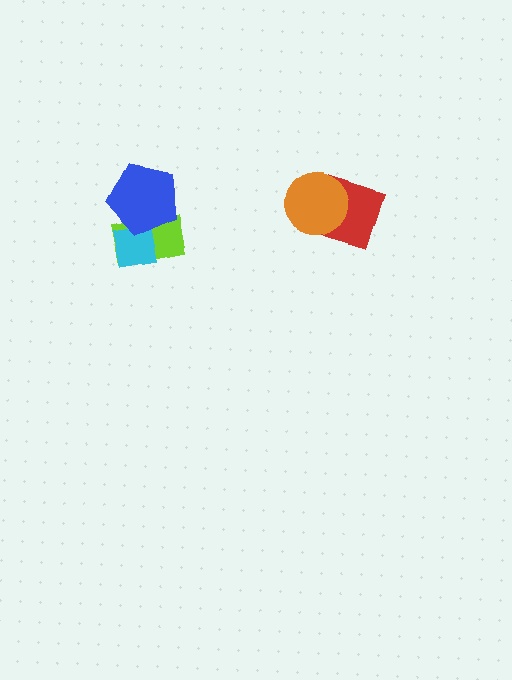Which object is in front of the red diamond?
The orange circle is in front of the red diamond.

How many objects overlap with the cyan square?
2 objects overlap with the cyan square.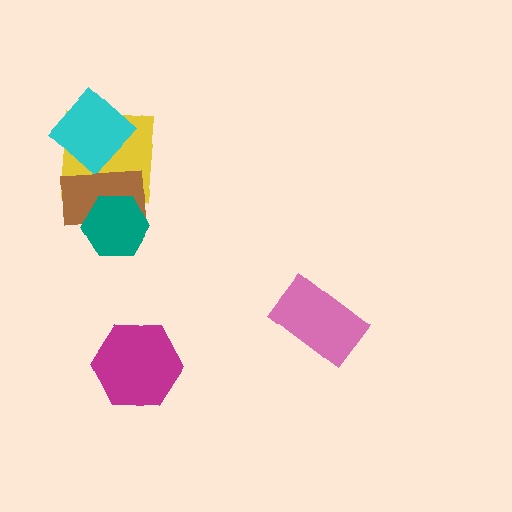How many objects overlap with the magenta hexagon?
0 objects overlap with the magenta hexagon.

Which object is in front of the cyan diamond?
The brown rectangle is in front of the cyan diamond.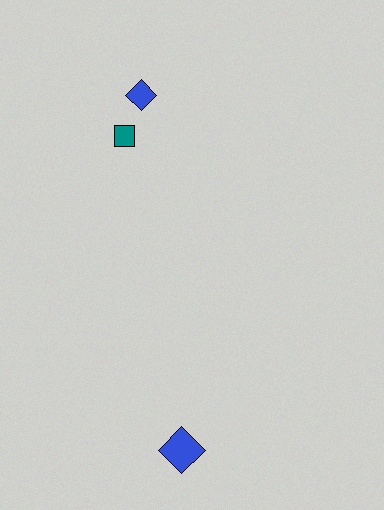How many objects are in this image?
There are 3 objects.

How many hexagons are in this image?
There are no hexagons.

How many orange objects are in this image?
There are no orange objects.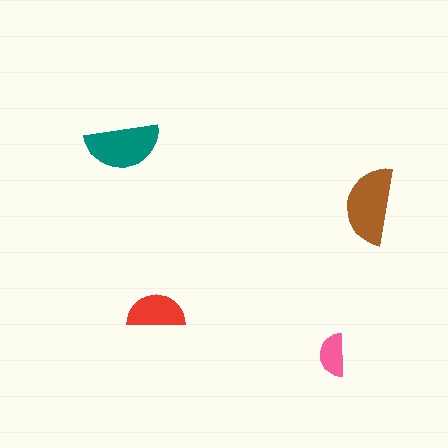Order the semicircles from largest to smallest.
the brown one, the teal one, the red one, the pink one.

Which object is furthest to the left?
The teal semicircle is leftmost.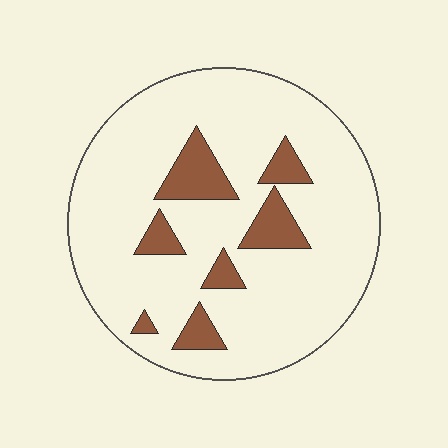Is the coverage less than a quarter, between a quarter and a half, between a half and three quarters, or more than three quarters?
Less than a quarter.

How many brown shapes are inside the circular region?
7.